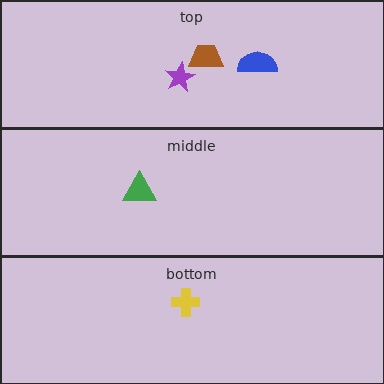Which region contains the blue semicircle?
The top region.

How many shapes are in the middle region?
1.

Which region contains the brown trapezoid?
The top region.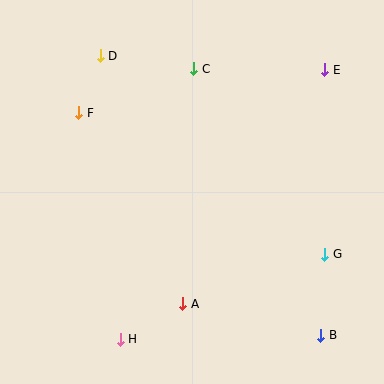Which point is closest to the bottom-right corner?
Point B is closest to the bottom-right corner.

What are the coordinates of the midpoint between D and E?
The midpoint between D and E is at (212, 63).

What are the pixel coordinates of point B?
Point B is at (321, 335).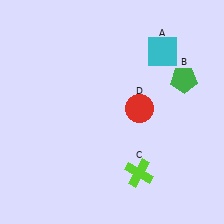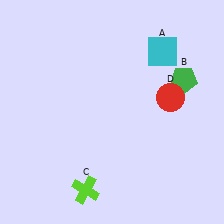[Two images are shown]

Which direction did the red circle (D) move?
The red circle (D) moved right.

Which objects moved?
The objects that moved are: the lime cross (C), the red circle (D).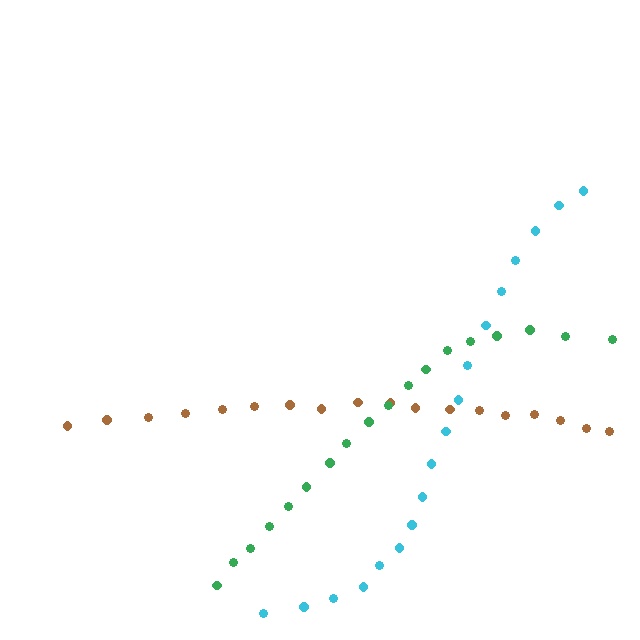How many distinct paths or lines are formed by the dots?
There are 3 distinct paths.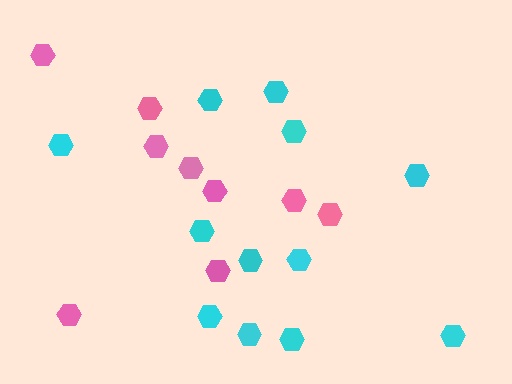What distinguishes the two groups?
There are 2 groups: one group of pink hexagons (9) and one group of cyan hexagons (12).